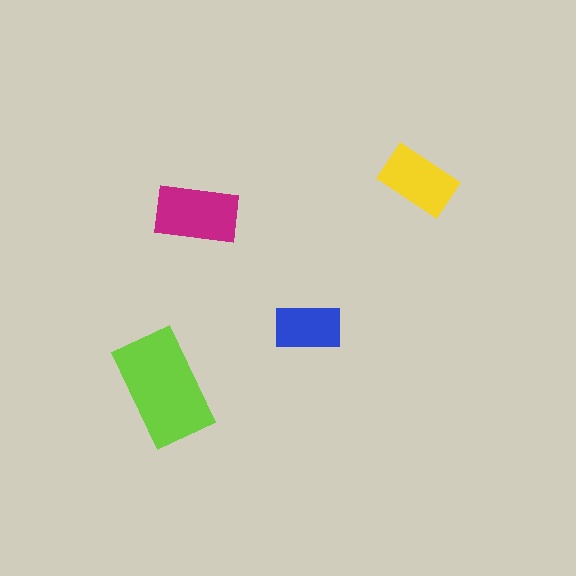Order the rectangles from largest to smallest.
the lime one, the magenta one, the yellow one, the blue one.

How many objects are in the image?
There are 4 objects in the image.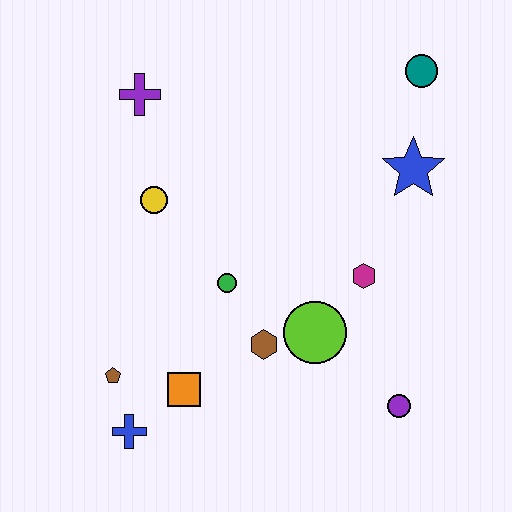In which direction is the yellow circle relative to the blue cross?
The yellow circle is above the blue cross.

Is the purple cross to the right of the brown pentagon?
Yes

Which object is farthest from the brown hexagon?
The teal circle is farthest from the brown hexagon.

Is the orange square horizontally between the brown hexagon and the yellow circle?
Yes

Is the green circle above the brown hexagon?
Yes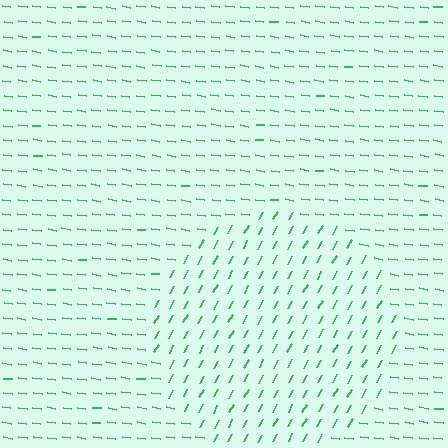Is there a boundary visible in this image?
Yes, there is a texture boundary formed by a change in line orientation.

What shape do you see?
I see a circle.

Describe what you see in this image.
The image is filled with small green line segments. A circle region in the image has lines oriented differently from the surrounding lines, creating a visible texture boundary.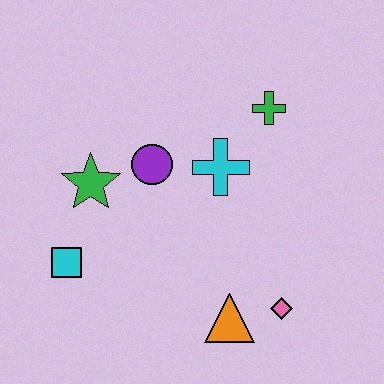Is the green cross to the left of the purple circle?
No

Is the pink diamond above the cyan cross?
No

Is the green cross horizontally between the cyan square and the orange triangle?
No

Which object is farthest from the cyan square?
The green cross is farthest from the cyan square.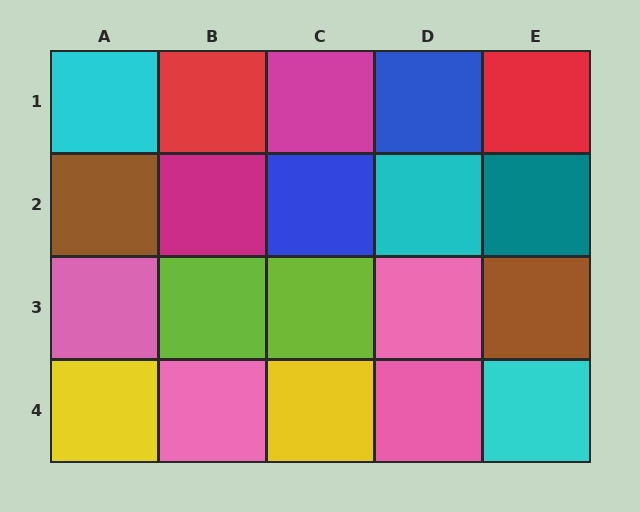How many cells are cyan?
3 cells are cyan.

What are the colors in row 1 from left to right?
Cyan, red, magenta, blue, red.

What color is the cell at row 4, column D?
Pink.